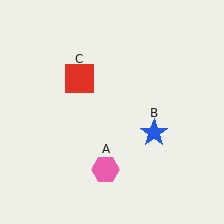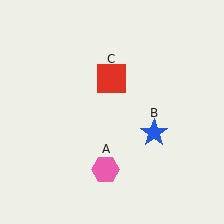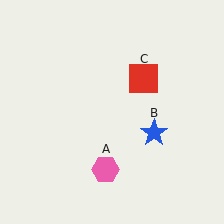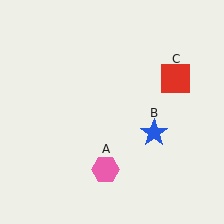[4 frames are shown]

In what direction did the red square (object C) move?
The red square (object C) moved right.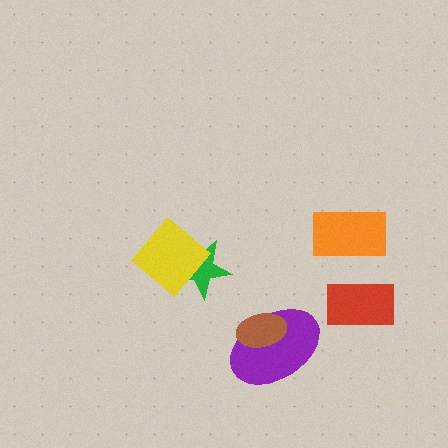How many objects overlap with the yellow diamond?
1 object overlaps with the yellow diamond.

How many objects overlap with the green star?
1 object overlaps with the green star.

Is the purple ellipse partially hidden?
Yes, it is partially covered by another shape.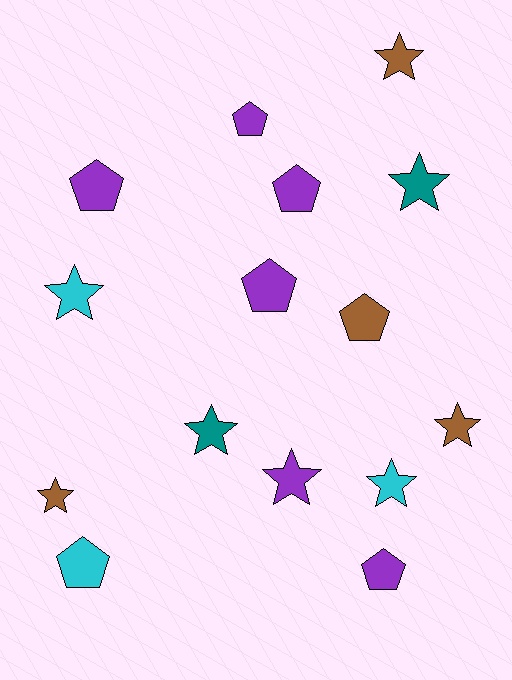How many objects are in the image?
There are 15 objects.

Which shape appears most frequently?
Star, with 8 objects.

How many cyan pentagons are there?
There is 1 cyan pentagon.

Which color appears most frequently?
Purple, with 6 objects.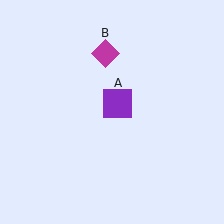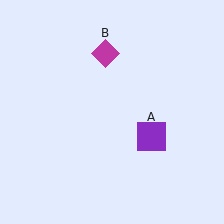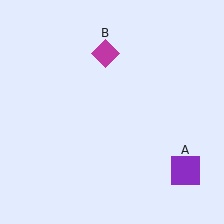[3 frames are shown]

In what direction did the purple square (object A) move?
The purple square (object A) moved down and to the right.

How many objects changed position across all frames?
1 object changed position: purple square (object A).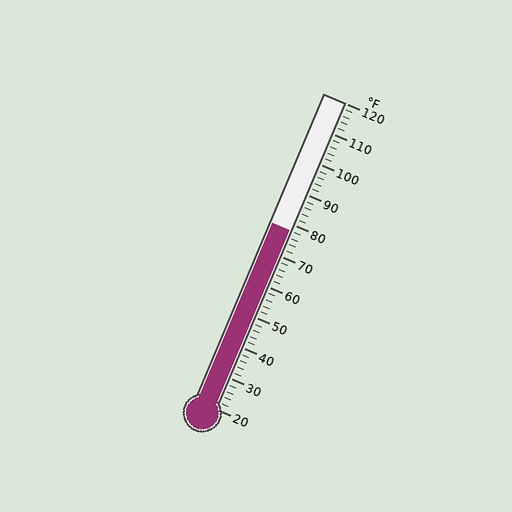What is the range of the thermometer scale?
The thermometer scale ranges from 20°F to 120°F.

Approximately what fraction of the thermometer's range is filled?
The thermometer is filled to approximately 60% of its range.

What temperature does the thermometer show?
The thermometer shows approximately 78°F.